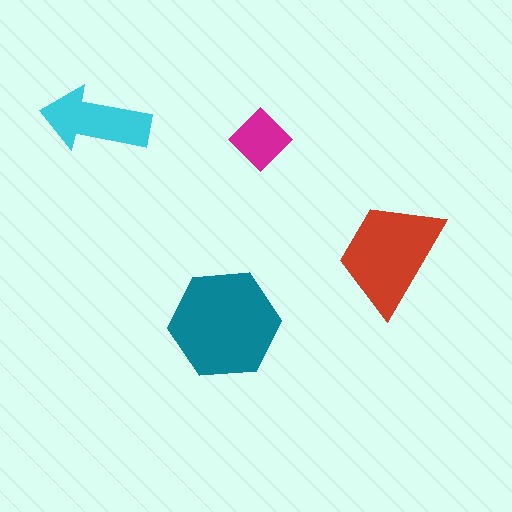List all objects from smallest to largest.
The magenta diamond, the cyan arrow, the red trapezoid, the teal hexagon.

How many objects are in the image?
There are 4 objects in the image.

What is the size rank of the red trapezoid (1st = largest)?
2nd.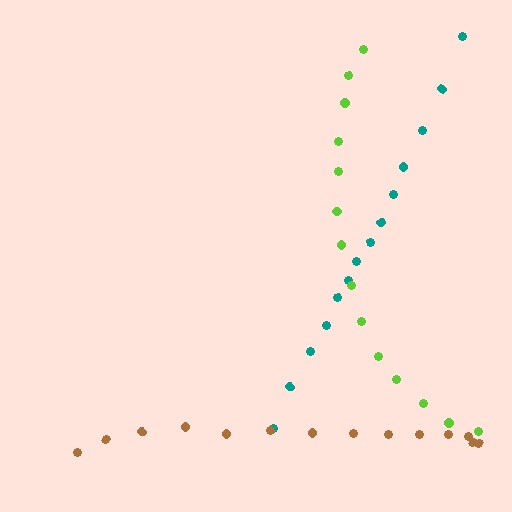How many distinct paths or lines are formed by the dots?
There are 3 distinct paths.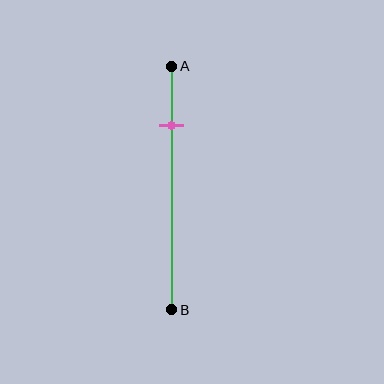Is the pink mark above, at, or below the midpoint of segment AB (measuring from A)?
The pink mark is above the midpoint of segment AB.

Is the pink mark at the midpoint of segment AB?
No, the mark is at about 25% from A, not at the 50% midpoint.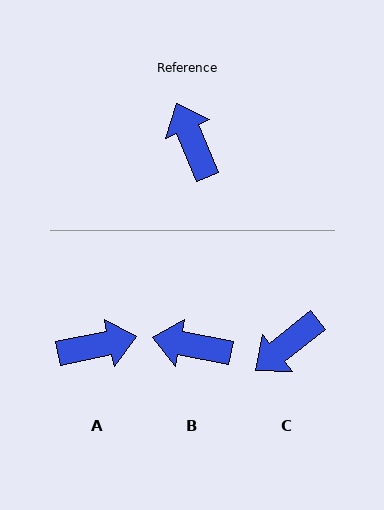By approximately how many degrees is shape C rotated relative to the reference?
Approximately 106 degrees counter-clockwise.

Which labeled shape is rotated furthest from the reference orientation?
C, about 106 degrees away.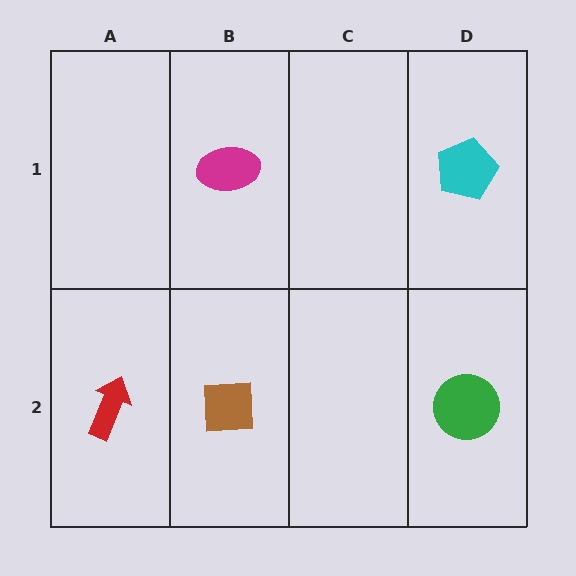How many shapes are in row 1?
2 shapes.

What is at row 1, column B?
A magenta ellipse.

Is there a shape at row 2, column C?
No, that cell is empty.